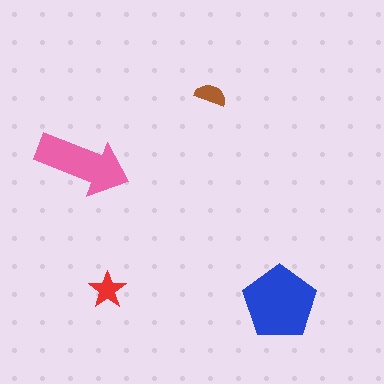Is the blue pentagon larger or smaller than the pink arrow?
Larger.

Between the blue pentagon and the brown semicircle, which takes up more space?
The blue pentagon.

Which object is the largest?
The blue pentagon.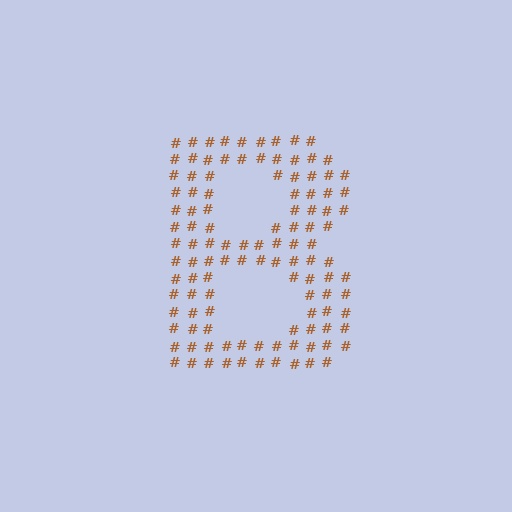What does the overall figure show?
The overall figure shows the letter B.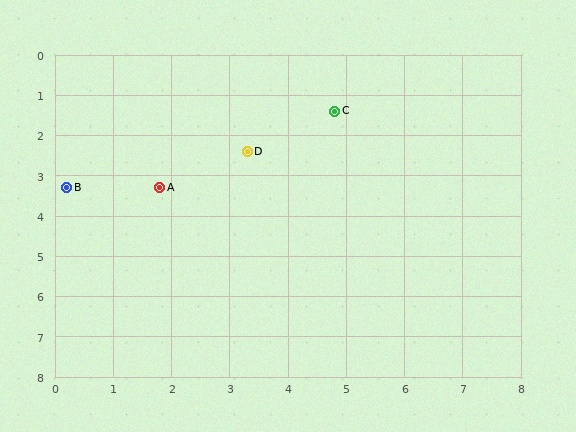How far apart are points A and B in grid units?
Points A and B are about 1.6 grid units apart.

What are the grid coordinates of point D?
Point D is at approximately (3.3, 2.4).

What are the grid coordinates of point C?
Point C is at approximately (4.8, 1.4).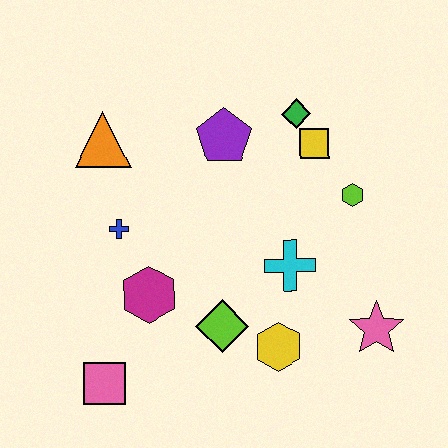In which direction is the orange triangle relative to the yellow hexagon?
The orange triangle is above the yellow hexagon.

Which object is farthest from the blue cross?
The pink star is farthest from the blue cross.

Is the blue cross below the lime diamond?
No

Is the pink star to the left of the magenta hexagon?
No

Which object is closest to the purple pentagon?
The green diamond is closest to the purple pentagon.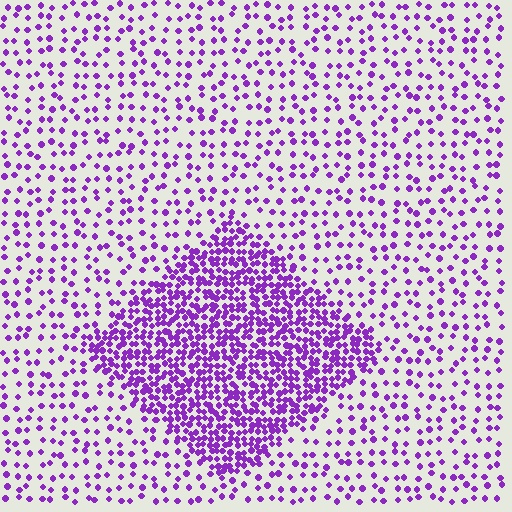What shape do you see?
I see a diamond.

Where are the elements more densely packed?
The elements are more densely packed inside the diamond boundary.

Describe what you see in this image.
The image contains small purple elements arranged at two different densities. A diamond-shaped region is visible where the elements are more densely packed than the surrounding area.